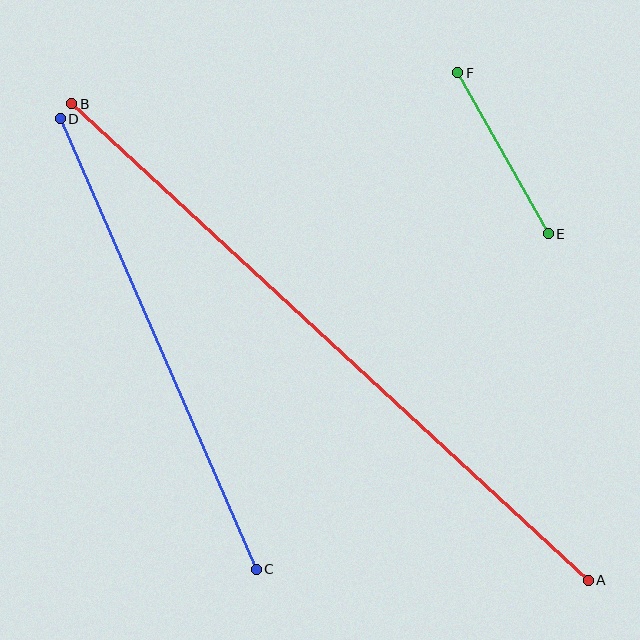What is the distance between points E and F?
The distance is approximately 185 pixels.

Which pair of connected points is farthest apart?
Points A and B are farthest apart.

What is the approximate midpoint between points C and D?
The midpoint is at approximately (158, 344) pixels.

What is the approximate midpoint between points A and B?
The midpoint is at approximately (330, 342) pixels.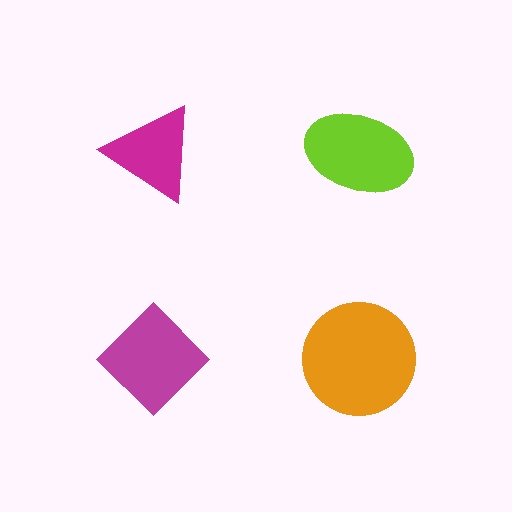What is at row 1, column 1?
A magenta triangle.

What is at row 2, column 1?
A magenta diamond.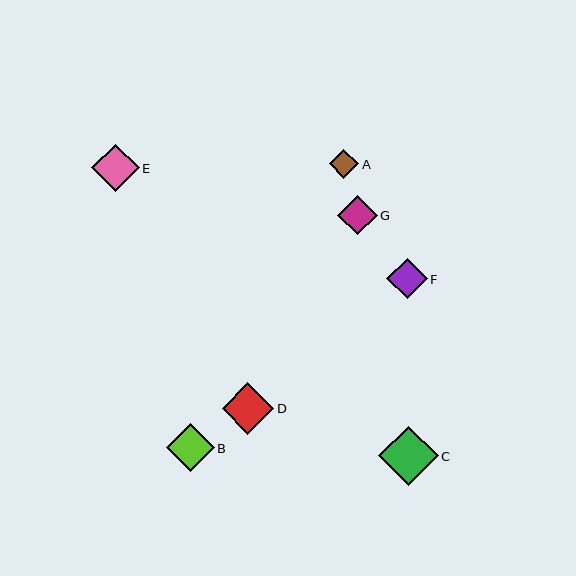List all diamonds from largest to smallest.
From largest to smallest: C, D, B, E, F, G, A.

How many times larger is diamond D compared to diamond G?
Diamond D is approximately 1.3 times the size of diamond G.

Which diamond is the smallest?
Diamond A is the smallest with a size of approximately 29 pixels.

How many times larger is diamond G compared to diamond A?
Diamond G is approximately 1.3 times the size of diamond A.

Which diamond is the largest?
Diamond C is the largest with a size of approximately 60 pixels.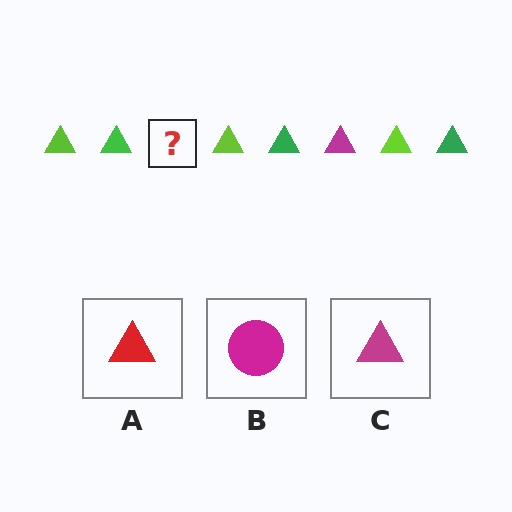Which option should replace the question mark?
Option C.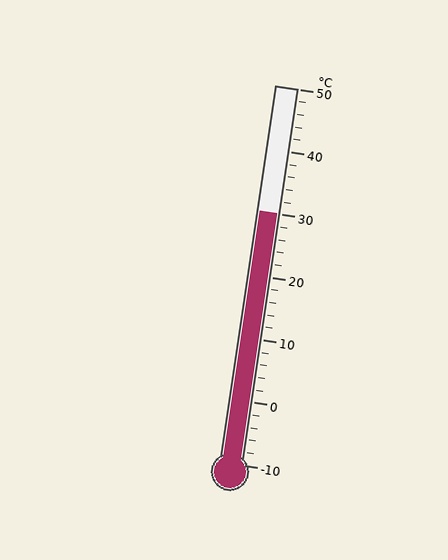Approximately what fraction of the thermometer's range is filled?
The thermometer is filled to approximately 65% of its range.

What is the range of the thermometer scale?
The thermometer scale ranges from -10°C to 50°C.